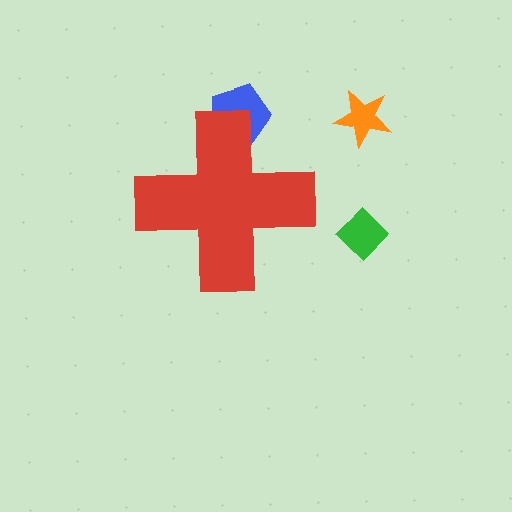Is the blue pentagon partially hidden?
Yes, the blue pentagon is partially hidden behind the red cross.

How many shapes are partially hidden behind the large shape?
1 shape is partially hidden.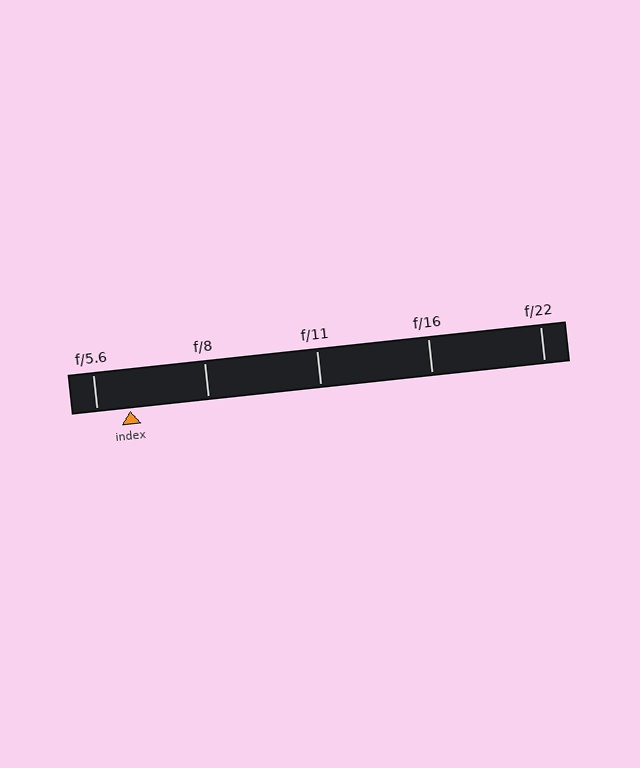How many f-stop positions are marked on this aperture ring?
There are 5 f-stop positions marked.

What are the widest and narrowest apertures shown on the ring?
The widest aperture shown is f/5.6 and the narrowest is f/22.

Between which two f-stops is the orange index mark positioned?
The index mark is between f/5.6 and f/8.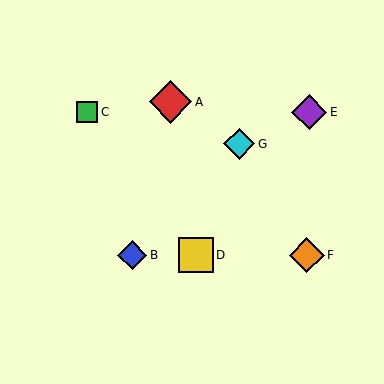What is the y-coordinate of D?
Object D is at y≈255.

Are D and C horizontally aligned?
No, D is at y≈255 and C is at y≈112.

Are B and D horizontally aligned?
Yes, both are at y≈255.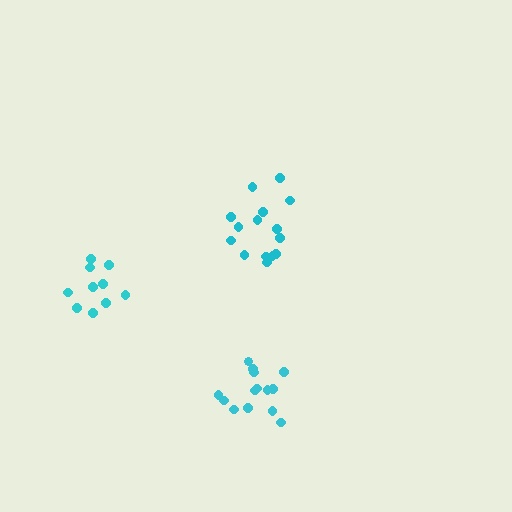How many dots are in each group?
Group 1: 15 dots, Group 2: 10 dots, Group 3: 14 dots (39 total).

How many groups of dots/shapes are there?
There are 3 groups.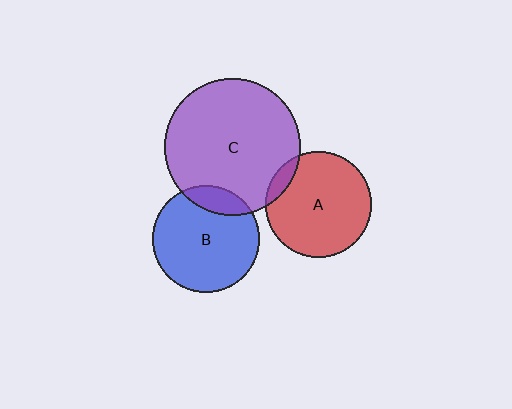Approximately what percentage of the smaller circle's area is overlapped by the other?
Approximately 10%.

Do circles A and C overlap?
Yes.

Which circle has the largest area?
Circle C (purple).